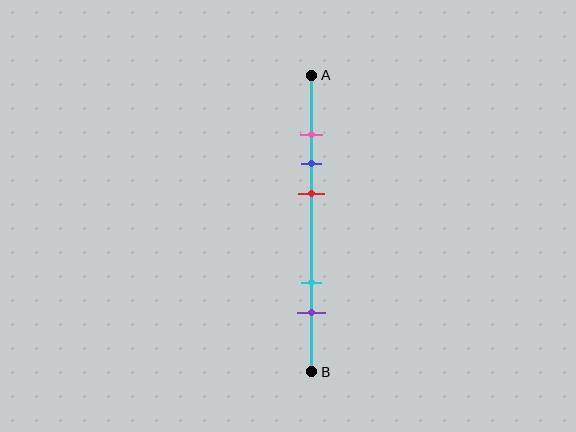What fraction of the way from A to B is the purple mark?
The purple mark is approximately 80% (0.8) of the way from A to B.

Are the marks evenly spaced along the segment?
No, the marks are not evenly spaced.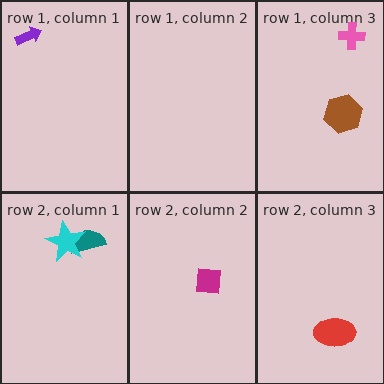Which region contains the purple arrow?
The row 1, column 1 region.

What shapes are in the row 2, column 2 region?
The magenta square.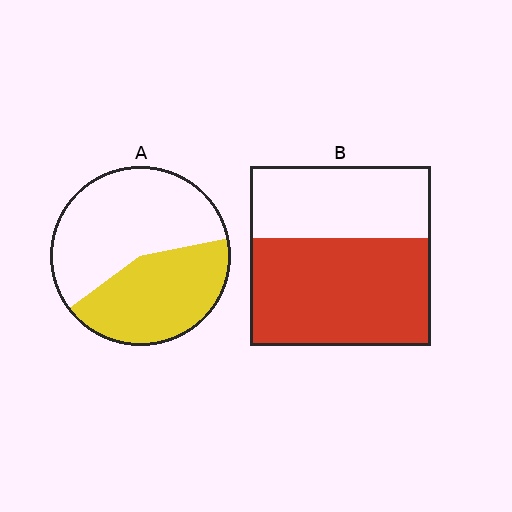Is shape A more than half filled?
No.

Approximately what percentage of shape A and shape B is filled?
A is approximately 45% and B is approximately 60%.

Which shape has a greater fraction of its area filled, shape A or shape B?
Shape B.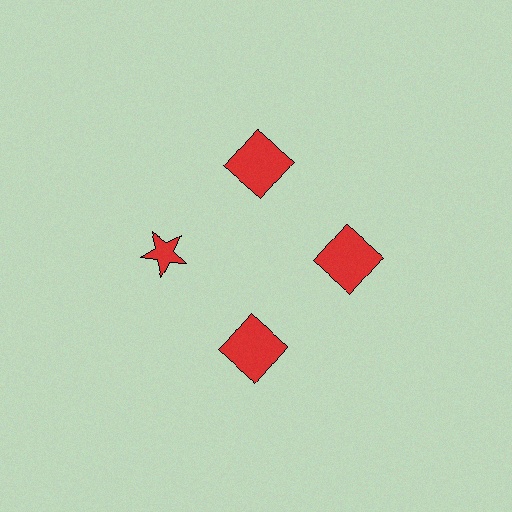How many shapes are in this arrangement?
There are 4 shapes arranged in a ring pattern.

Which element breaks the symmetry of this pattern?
The red star at roughly the 9 o'clock position breaks the symmetry. All other shapes are red squares.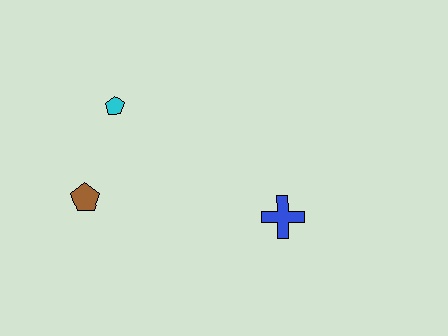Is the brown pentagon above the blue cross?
Yes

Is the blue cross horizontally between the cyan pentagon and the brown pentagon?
No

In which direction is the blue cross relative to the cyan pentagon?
The blue cross is to the right of the cyan pentagon.